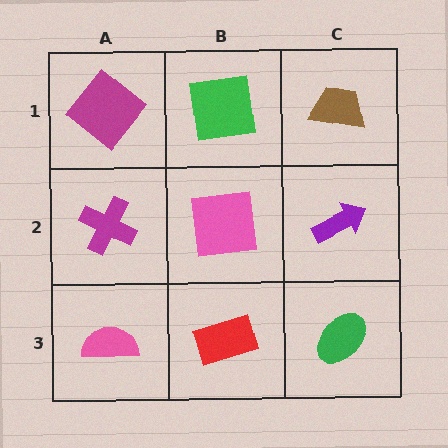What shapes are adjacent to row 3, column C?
A purple arrow (row 2, column C), a red rectangle (row 3, column B).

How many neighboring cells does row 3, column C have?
2.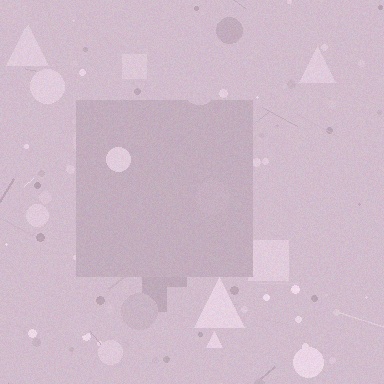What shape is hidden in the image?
A square is hidden in the image.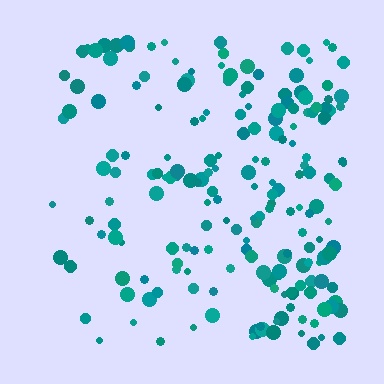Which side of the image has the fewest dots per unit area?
The left.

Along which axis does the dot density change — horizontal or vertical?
Horizontal.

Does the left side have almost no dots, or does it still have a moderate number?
Still a moderate number, just noticeably fewer than the right.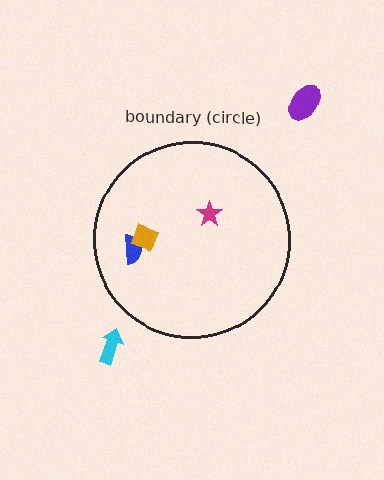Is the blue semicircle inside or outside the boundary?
Inside.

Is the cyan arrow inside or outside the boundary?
Outside.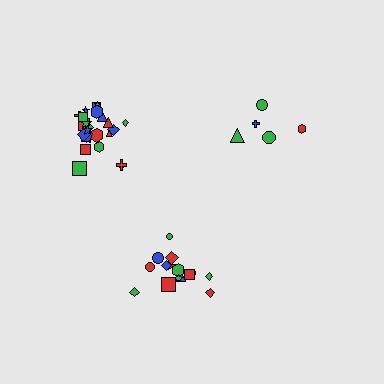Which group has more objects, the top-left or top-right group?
The top-left group.